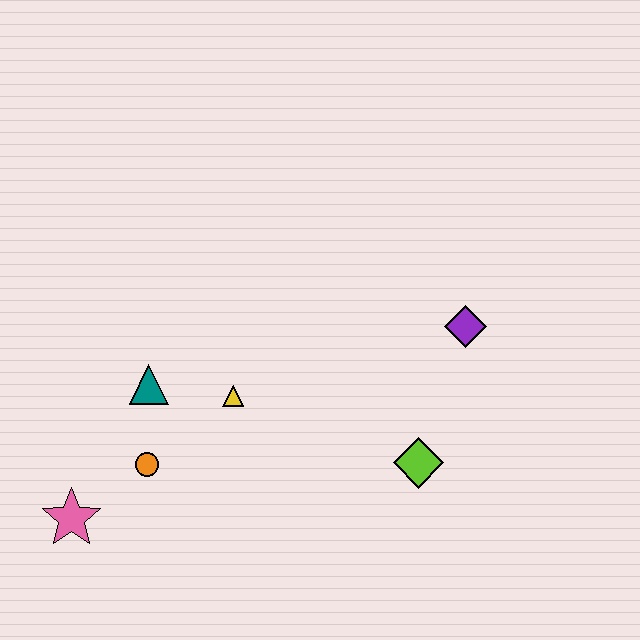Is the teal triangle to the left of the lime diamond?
Yes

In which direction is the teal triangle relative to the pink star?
The teal triangle is above the pink star.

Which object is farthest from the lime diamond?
The pink star is farthest from the lime diamond.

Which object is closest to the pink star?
The orange circle is closest to the pink star.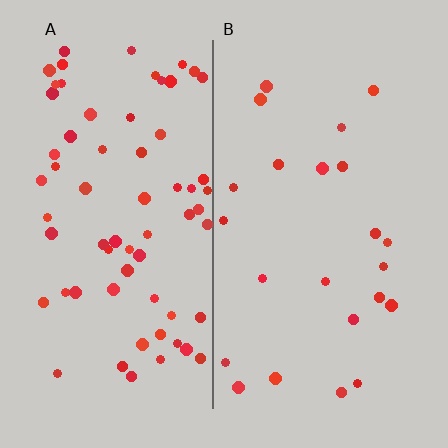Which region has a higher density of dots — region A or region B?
A (the left).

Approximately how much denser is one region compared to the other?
Approximately 2.9× — region A over region B.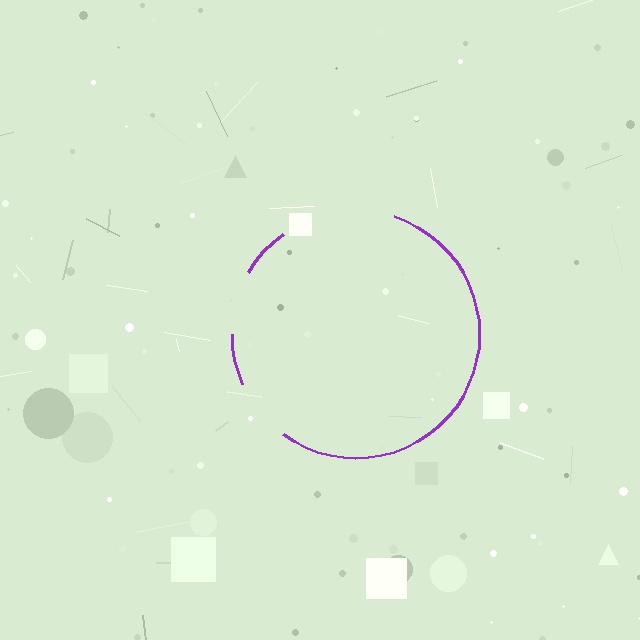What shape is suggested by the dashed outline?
The dashed outline suggests a circle.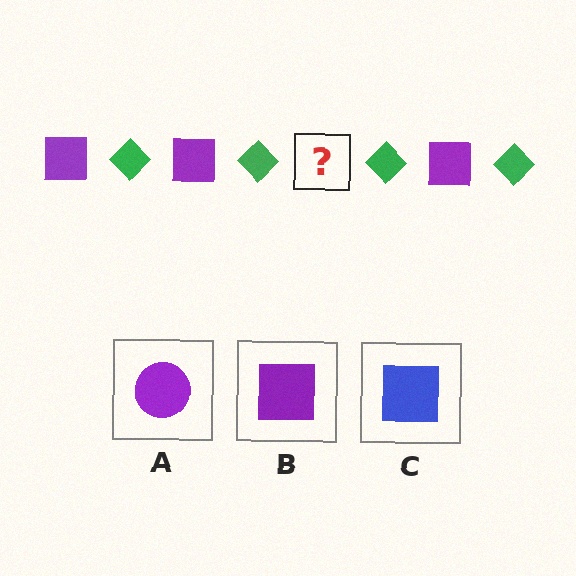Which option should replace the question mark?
Option B.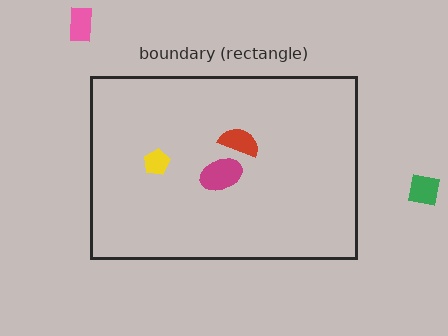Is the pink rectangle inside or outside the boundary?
Outside.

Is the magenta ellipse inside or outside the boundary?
Inside.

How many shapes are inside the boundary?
3 inside, 2 outside.